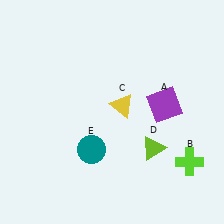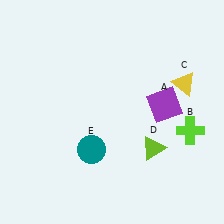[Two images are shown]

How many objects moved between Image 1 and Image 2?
2 objects moved between the two images.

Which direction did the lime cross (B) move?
The lime cross (B) moved up.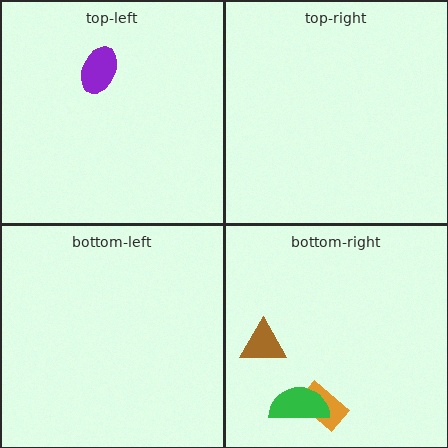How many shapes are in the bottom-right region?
3.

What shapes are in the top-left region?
The purple ellipse.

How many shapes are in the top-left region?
1.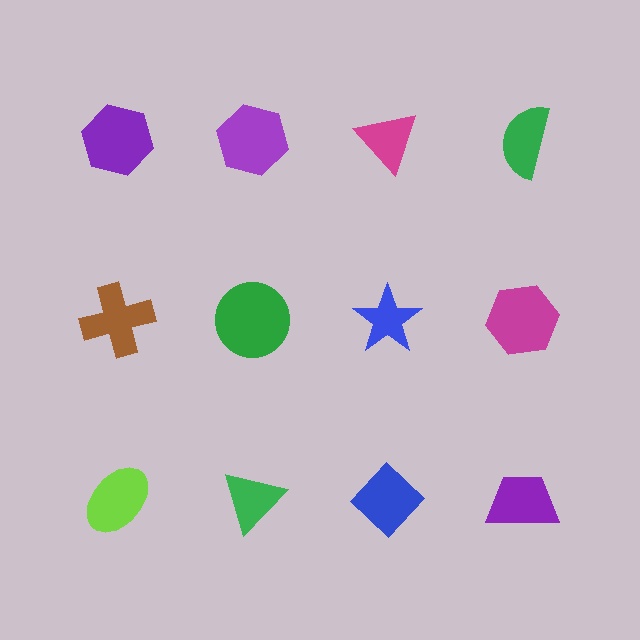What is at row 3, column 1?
A lime ellipse.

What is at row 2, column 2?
A green circle.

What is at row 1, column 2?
A purple hexagon.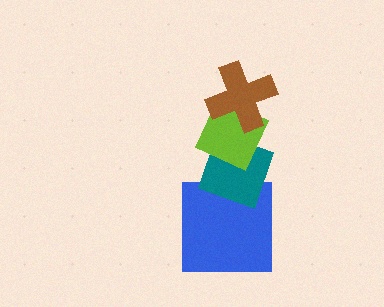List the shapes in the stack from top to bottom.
From top to bottom: the brown cross, the lime diamond, the teal diamond, the blue square.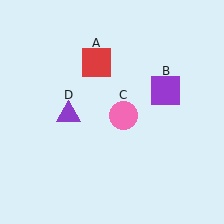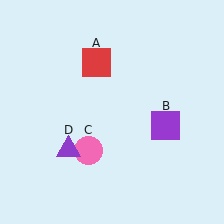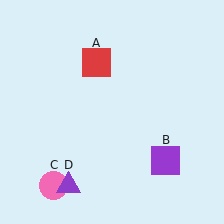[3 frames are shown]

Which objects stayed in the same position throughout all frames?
Red square (object A) remained stationary.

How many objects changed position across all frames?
3 objects changed position: purple square (object B), pink circle (object C), purple triangle (object D).